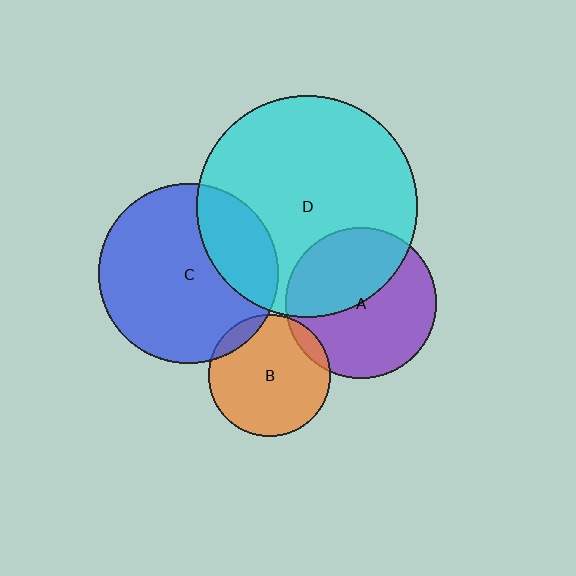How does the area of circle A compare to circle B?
Approximately 1.5 times.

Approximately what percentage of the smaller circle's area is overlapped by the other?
Approximately 45%.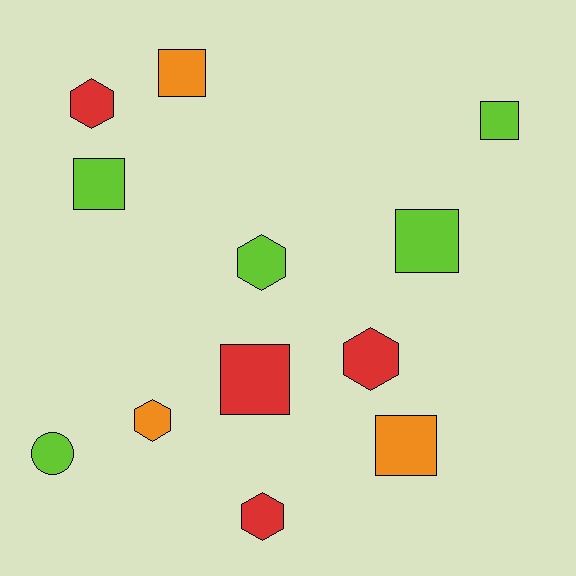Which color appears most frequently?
Lime, with 5 objects.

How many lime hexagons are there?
There is 1 lime hexagon.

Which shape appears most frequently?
Square, with 6 objects.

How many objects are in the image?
There are 12 objects.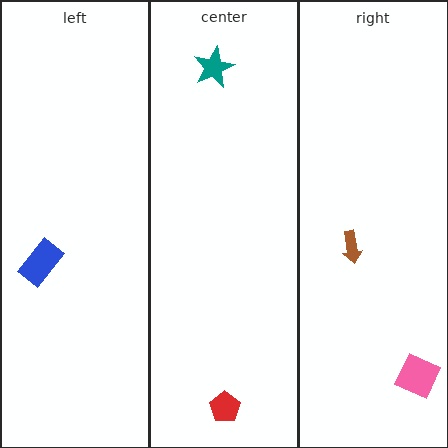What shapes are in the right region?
The brown arrow, the pink diamond.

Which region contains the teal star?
The center region.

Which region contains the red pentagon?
The center region.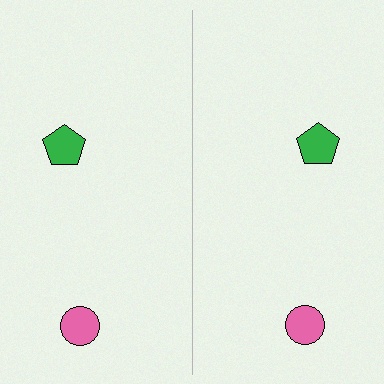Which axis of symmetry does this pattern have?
The pattern has a vertical axis of symmetry running through the center of the image.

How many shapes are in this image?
There are 4 shapes in this image.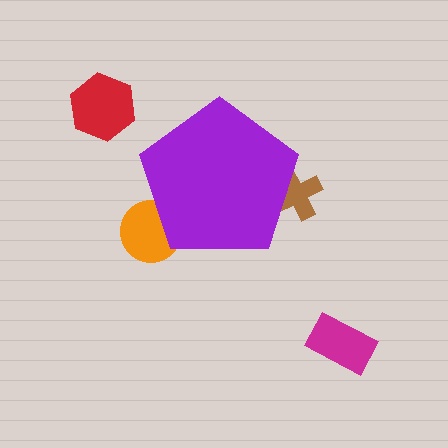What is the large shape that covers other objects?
A purple pentagon.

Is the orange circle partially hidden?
Yes, the orange circle is partially hidden behind the purple pentagon.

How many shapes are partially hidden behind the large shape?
2 shapes are partially hidden.